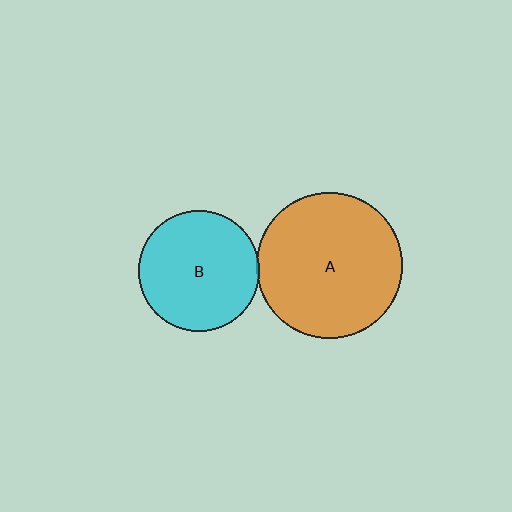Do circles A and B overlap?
Yes.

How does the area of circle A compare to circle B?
Approximately 1.4 times.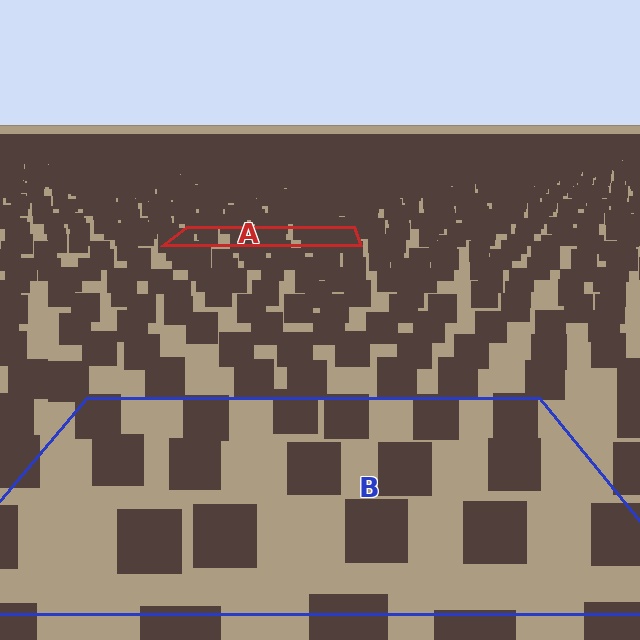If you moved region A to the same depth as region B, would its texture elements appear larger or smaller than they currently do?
They would appear larger. At a closer depth, the same texture elements are projected at a bigger on-screen size.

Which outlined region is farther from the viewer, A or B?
Region A is farther from the viewer — the texture elements inside it appear smaller and more densely packed.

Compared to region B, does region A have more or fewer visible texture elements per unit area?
Region A has more texture elements per unit area — they are packed more densely because it is farther away.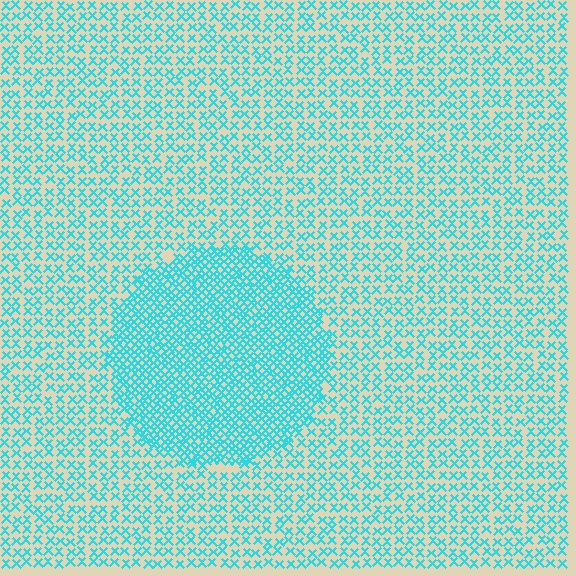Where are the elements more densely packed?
The elements are more densely packed inside the circle boundary.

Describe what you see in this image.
The image contains small cyan elements arranged at two different densities. A circle-shaped region is visible where the elements are more densely packed than the surrounding area.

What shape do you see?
I see a circle.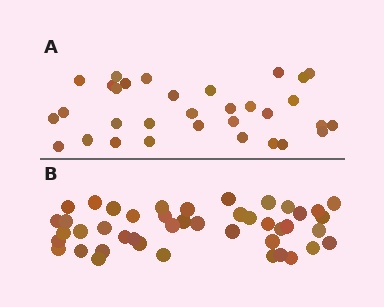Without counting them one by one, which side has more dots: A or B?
Region B (the bottom region) has more dots.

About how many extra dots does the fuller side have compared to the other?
Region B has roughly 12 or so more dots than region A.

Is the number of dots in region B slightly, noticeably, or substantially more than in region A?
Region B has noticeably more, but not dramatically so. The ratio is roughly 1.4 to 1.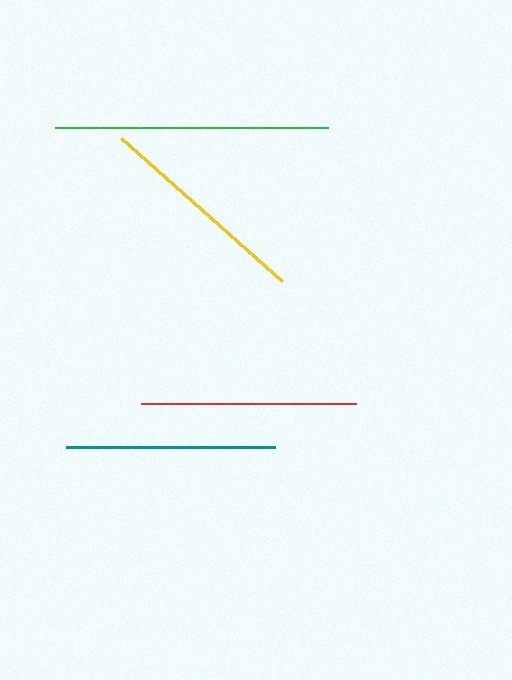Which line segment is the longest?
The green line is the longest at approximately 273 pixels.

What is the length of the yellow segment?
The yellow segment is approximately 215 pixels long.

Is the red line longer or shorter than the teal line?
The red line is longer than the teal line.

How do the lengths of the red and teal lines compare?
The red and teal lines are approximately the same length.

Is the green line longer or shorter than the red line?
The green line is longer than the red line.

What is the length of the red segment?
The red segment is approximately 215 pixels long.